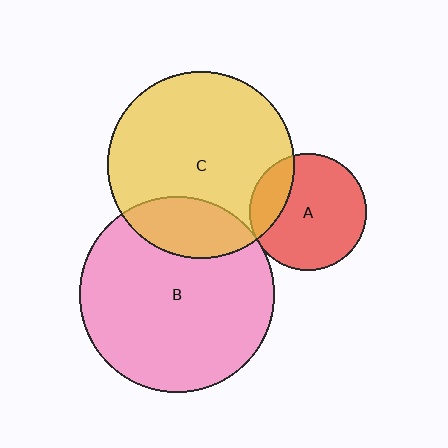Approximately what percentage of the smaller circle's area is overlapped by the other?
Approximately 20%.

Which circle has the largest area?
Circle B (pink).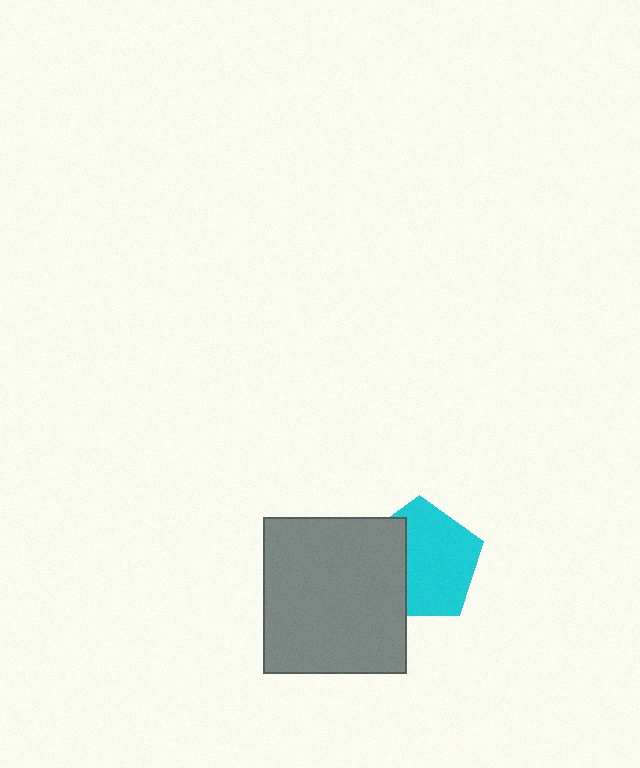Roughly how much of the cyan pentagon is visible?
About half of it is visible (roughly 65%).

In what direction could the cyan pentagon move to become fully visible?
The cyan pentagon could move right. That would shift it out from behind the gray rectangle entirely.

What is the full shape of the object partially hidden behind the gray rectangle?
The partially hidden object is a cyan pentagon.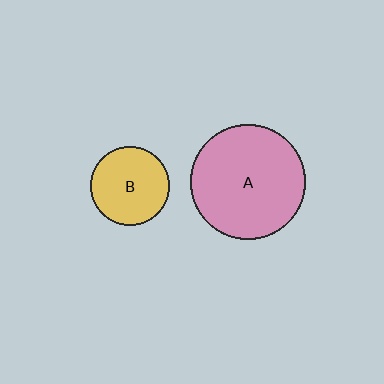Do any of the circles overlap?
No, none of the circles overlap.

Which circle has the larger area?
Circle A (pink).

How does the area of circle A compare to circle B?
Approximately 2.1 times.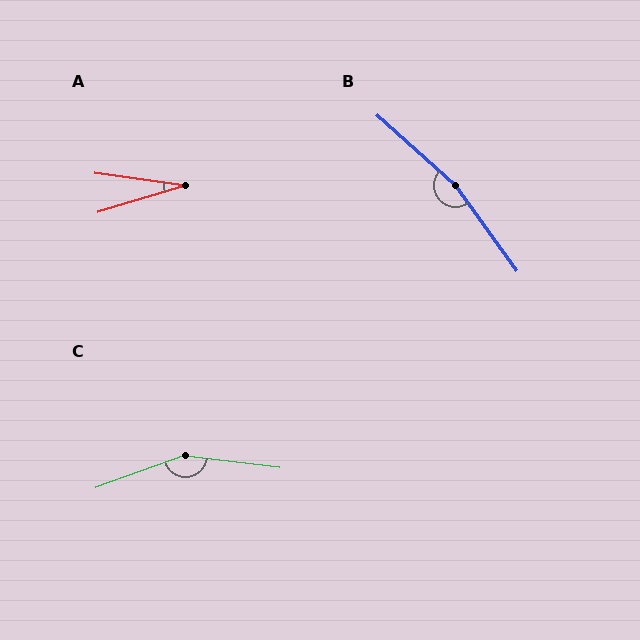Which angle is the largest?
B, at approximately 168 degrees.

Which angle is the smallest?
A, at approximately 25 degrees.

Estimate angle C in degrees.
Approximately 153 degrees.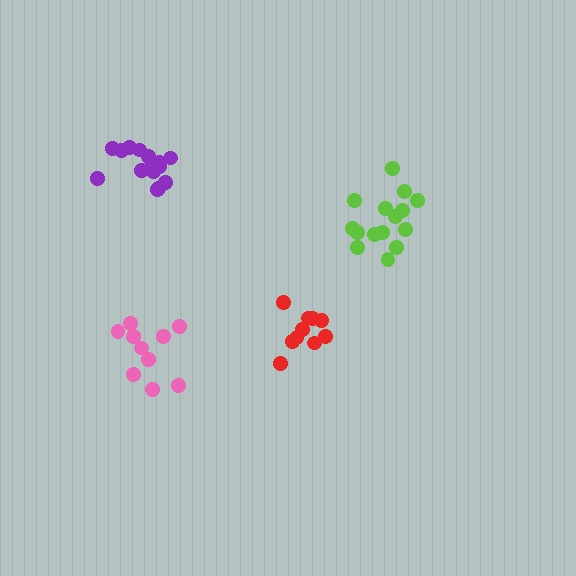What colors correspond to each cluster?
The clusters are colored: purple, lime, pink, red.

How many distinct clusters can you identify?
There are 4 distinct clusters.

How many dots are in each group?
Group 1: 15 dots, Group 2: 15 dots, Group 3: 10 dots, Group 4: 10 dots (50 total).